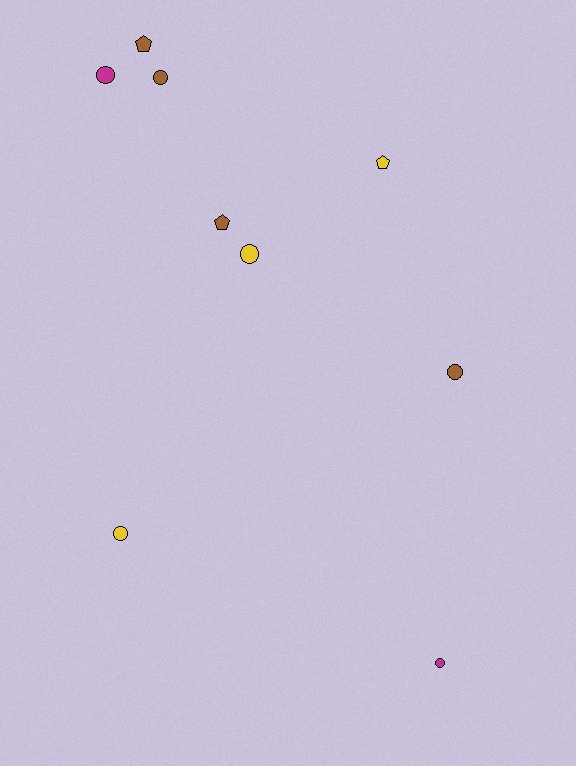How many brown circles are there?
There are 2 brown circles.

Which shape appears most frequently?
Circle, with 6 objects.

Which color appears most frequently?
Brown, with 4 objects.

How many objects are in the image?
There are 9 objects.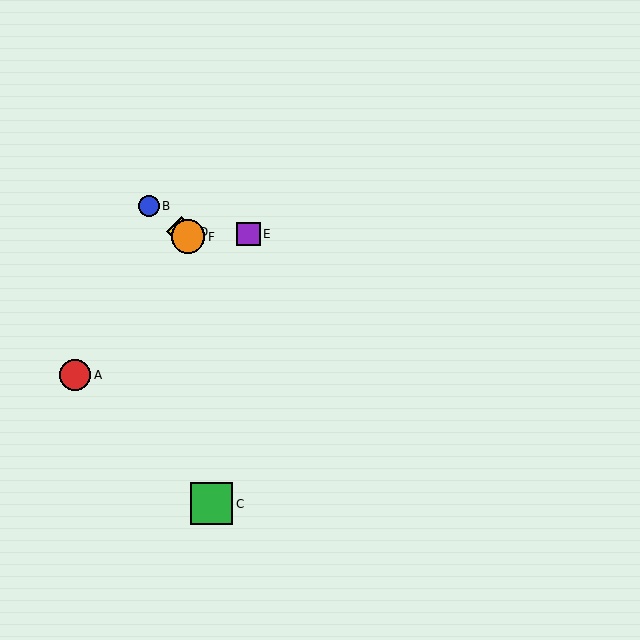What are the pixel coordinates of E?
Object E is at (249, 234).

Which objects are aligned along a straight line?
Objects B, D, F are aligned along a straight line.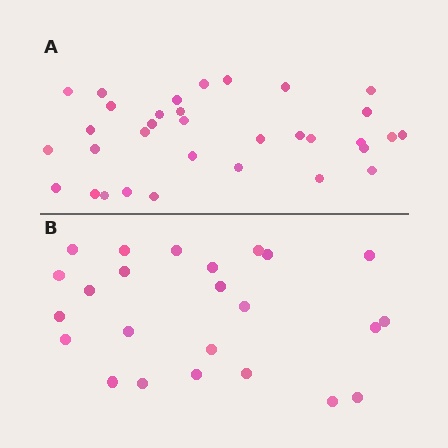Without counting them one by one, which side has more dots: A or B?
Region A (the top region) has more dots.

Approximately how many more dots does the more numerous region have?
Region A has roughly 8 or so more dots than region B.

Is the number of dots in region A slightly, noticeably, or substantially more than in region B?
Region A has noticeably more, but not dramatically so. The ratio is roughly 1.4 to 1.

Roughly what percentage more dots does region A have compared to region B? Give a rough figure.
About 40% more.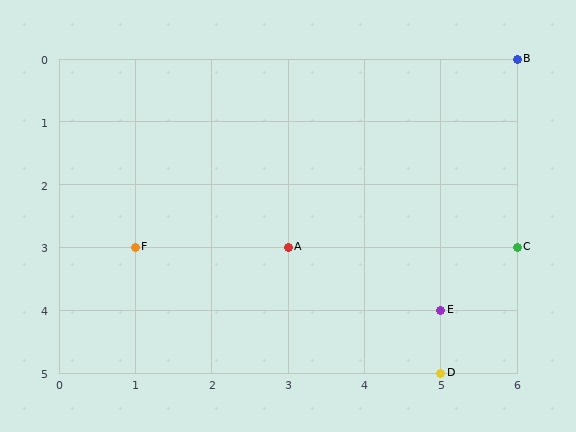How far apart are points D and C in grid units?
Points D and C are 1 column and 2 rows apart (about 2.2 grid units diagonally).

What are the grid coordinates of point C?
Point C is at grid coordinates (6, 3).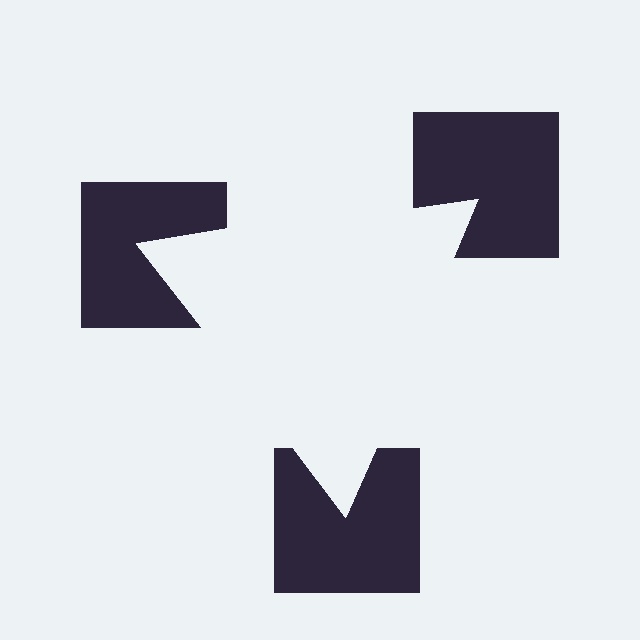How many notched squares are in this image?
There are 3 — one at each vertex of the illusory triangle.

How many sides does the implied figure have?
3 sides.